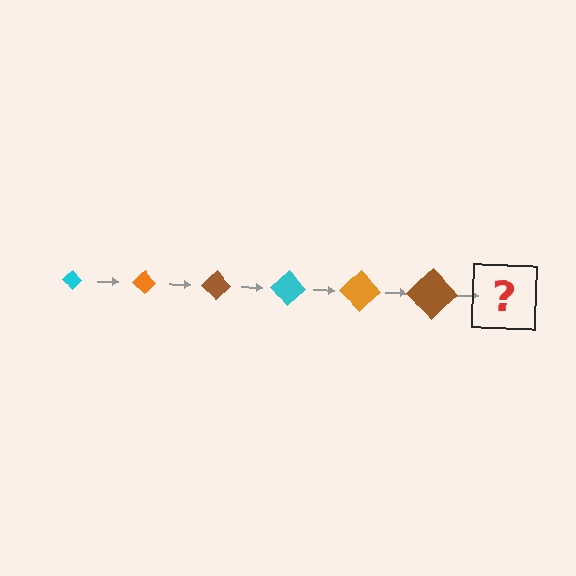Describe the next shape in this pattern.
It should be a cyan diamond, larger than the previous one.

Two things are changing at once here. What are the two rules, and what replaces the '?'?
The two rules are that the diamond grows larger each step and the color cycles through cyan, orange, and brown. The '?' should be a cyan diamond, larger than the previous one.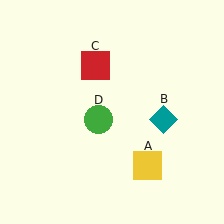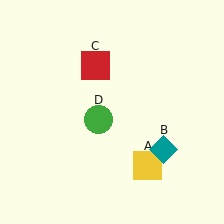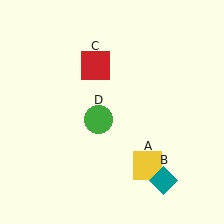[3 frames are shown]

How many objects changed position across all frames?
1 object changed position: teal diamond (object B).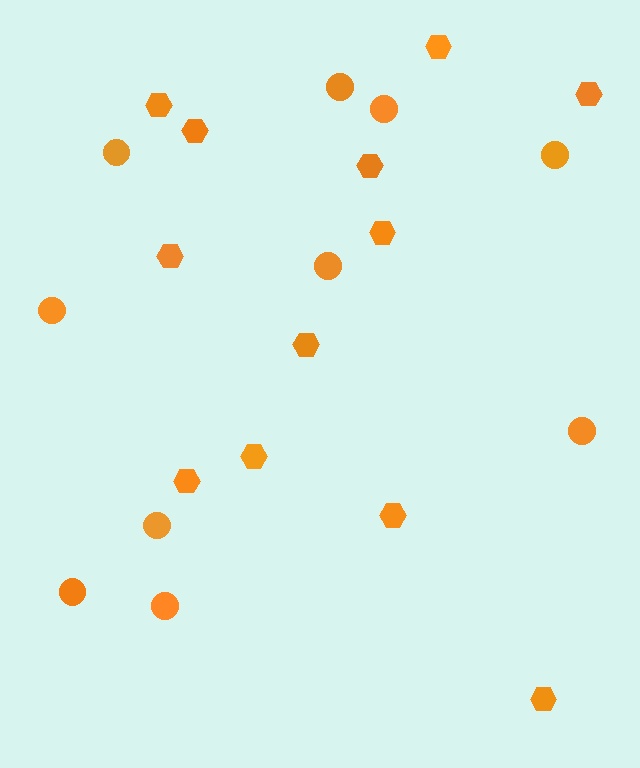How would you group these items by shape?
There are 2 groups: one group of circles (10) and one group of hexagons (12).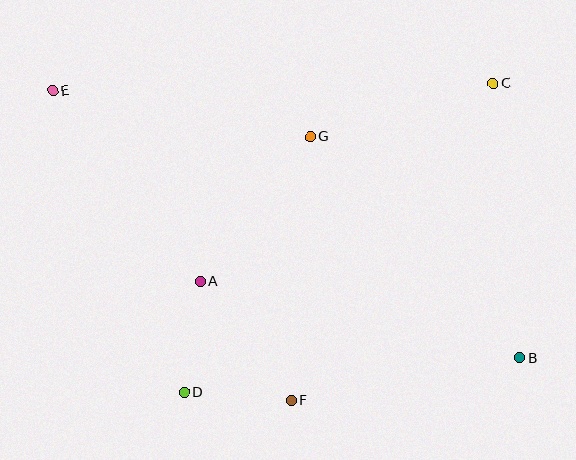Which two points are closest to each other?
Points D and F are closest to each other.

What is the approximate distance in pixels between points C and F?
The distance between C and F is approximately 376 pixels.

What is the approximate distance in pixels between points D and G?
The distance between D and G is approximately 285 pixels.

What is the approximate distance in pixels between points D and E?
The distance between D and E is approximately 329 pixels.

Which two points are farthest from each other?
Points B and E are farthest from each other.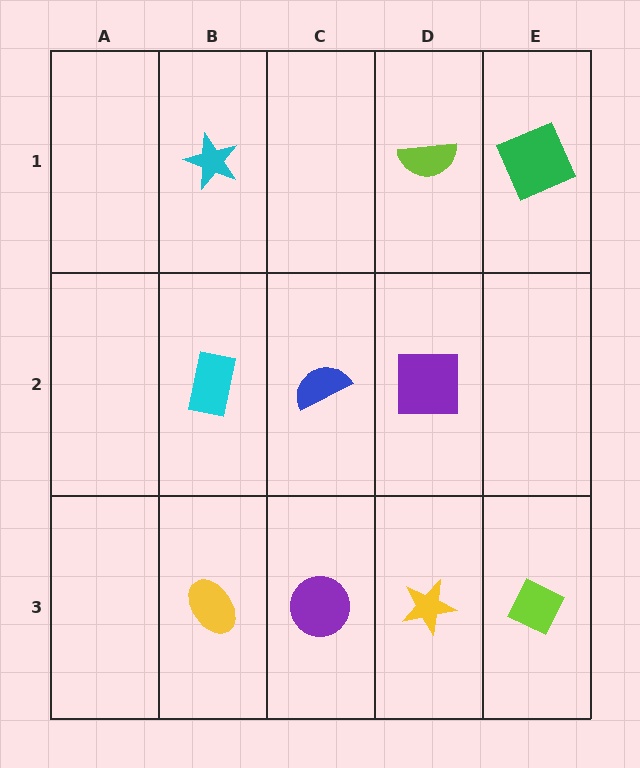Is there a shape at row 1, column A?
No, that cell is empty.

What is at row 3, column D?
A yellow star.